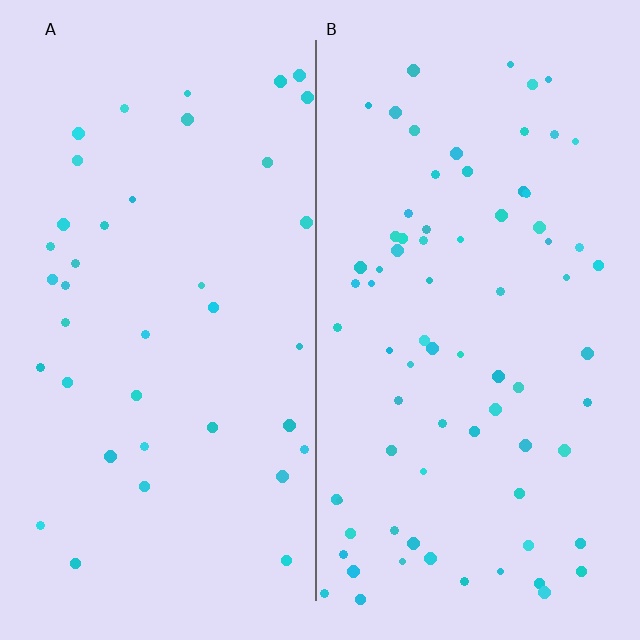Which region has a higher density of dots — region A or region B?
B (the right).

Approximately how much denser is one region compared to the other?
Approximately 1.9× — region B over region A.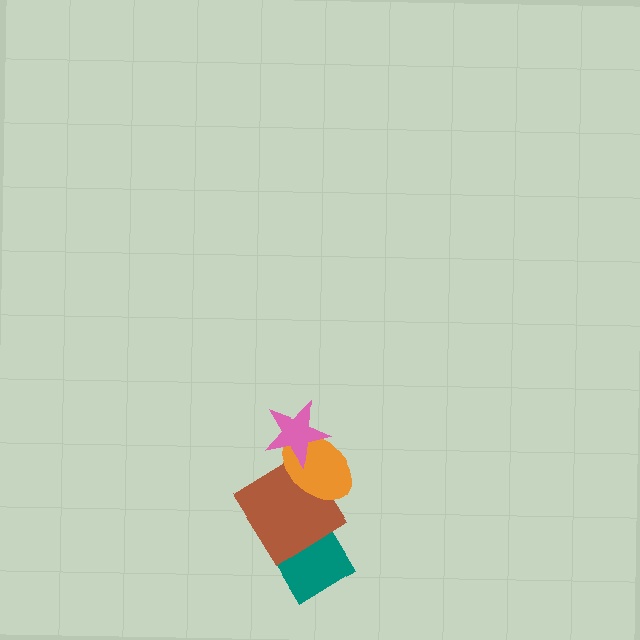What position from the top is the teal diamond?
The teal diamond is 4th from the top.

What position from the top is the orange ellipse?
The orange ellipse is 2nd from the top.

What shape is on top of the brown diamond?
The orange ellipse is on top of the brown diamond.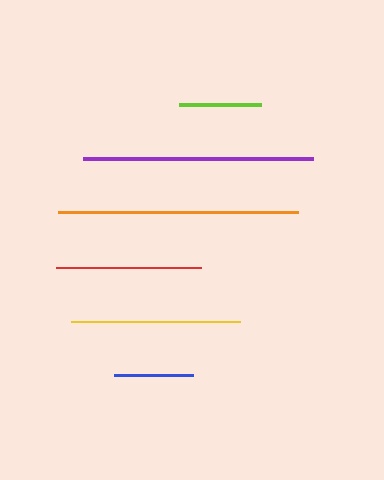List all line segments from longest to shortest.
From longest to shortest: orange, purple, yellow, red, lime, blue.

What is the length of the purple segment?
The purple segment is approximately 230 pixels long.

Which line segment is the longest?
The orange line is the longest at approximately 241 pixels.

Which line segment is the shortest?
The blue line is the shortest at approximately 78 pixels.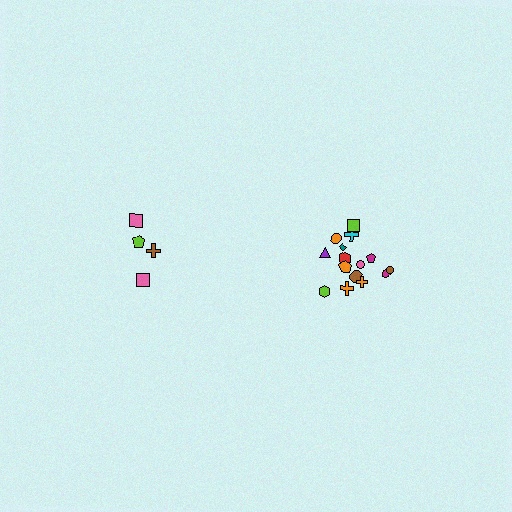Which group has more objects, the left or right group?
The right group.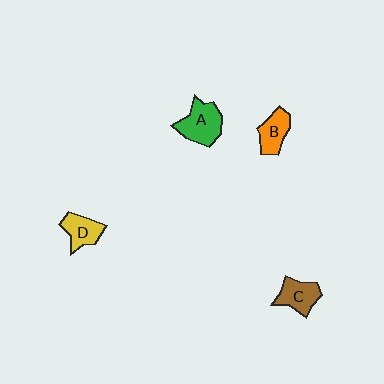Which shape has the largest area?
Shape A (green).